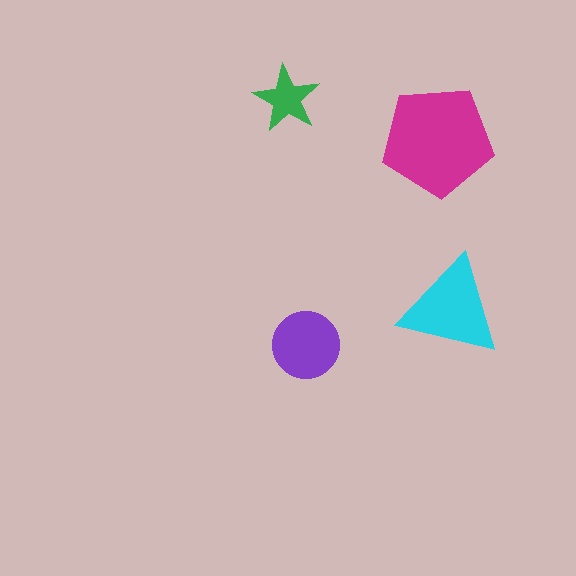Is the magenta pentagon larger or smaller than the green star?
Larger.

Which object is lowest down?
The purple circle is bottommost.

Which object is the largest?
The magenta pentagon.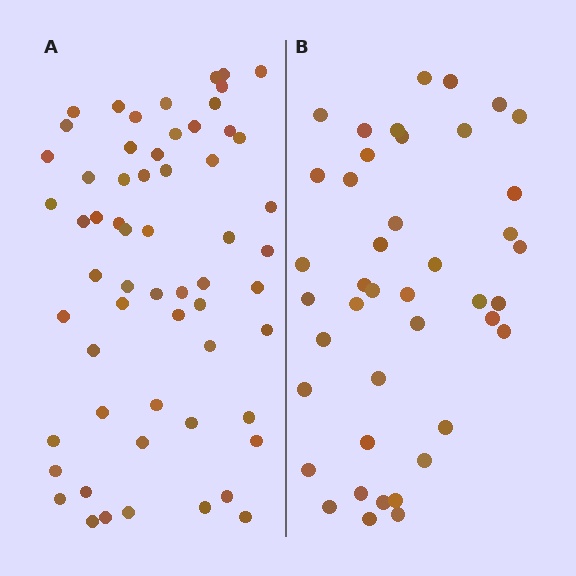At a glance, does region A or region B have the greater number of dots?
Region A (the left region) has more dots.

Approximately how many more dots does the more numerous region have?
Region A has approximately 20 more dots than region B.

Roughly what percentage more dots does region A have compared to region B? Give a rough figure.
About 45% more.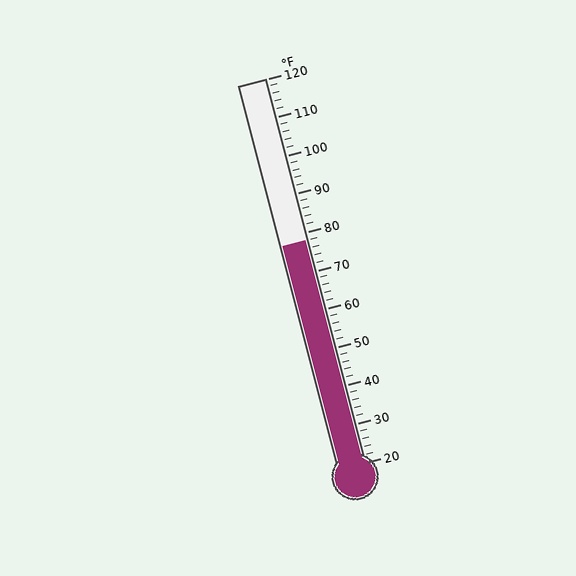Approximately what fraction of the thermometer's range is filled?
The thermometer is filled to approximately 60% of its range.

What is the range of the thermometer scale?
The thermometer scale ranges from 20°F to 120°F.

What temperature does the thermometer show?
The thermometer shows approximately 78°F.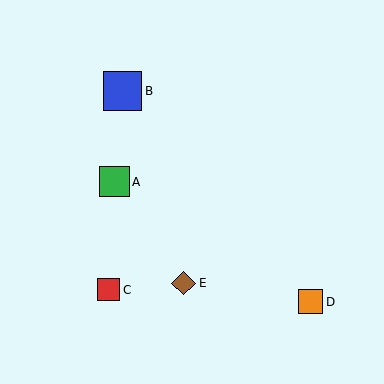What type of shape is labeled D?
Shape D is an orange square.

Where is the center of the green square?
The center of the green square is at (114, 182).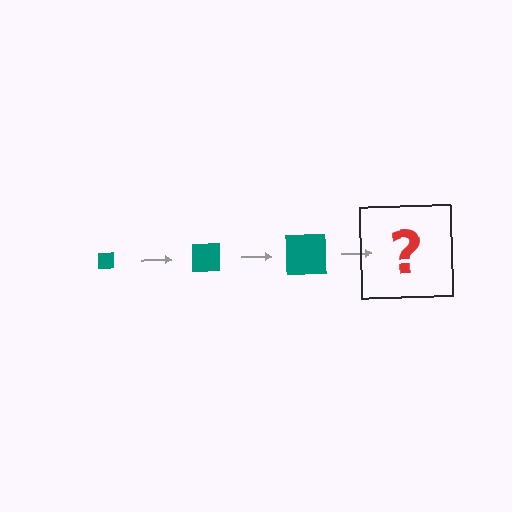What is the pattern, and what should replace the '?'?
The pattern is that the square gets progressively larger each step. The '?' should be a teal square, larger than the previous one.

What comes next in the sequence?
The next element should be a teal square, larger than the previous one.